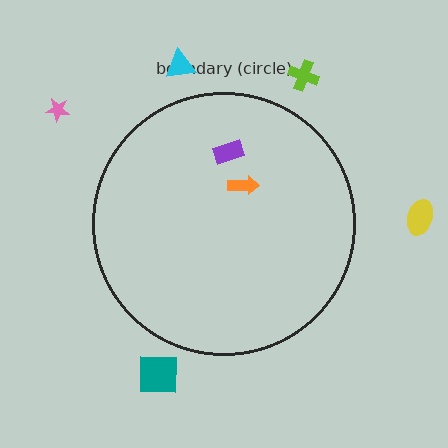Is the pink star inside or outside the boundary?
Outside.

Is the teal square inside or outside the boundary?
Outside.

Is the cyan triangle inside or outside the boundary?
Outside.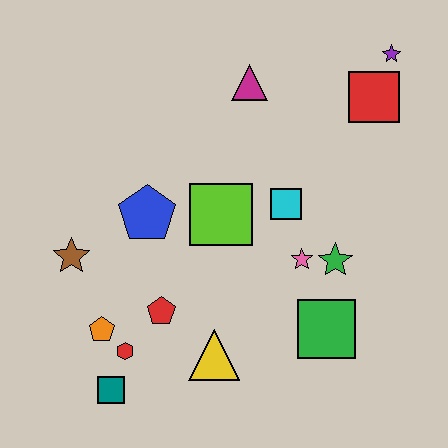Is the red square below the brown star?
No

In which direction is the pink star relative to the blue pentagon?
The pink star is to the right of the blue pentagon.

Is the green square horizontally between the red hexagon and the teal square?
No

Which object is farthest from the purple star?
The teal square is farthest from the purple star.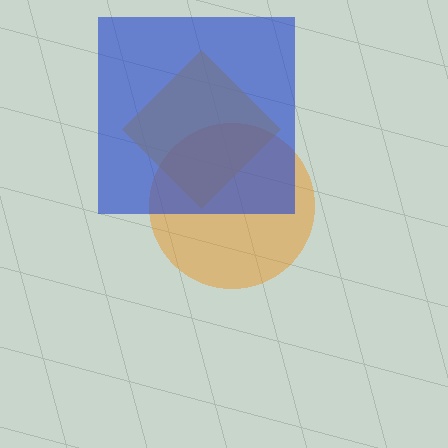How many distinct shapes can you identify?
There are 3 distinct shapes: a yellow diamond, an orange circle, a blue square.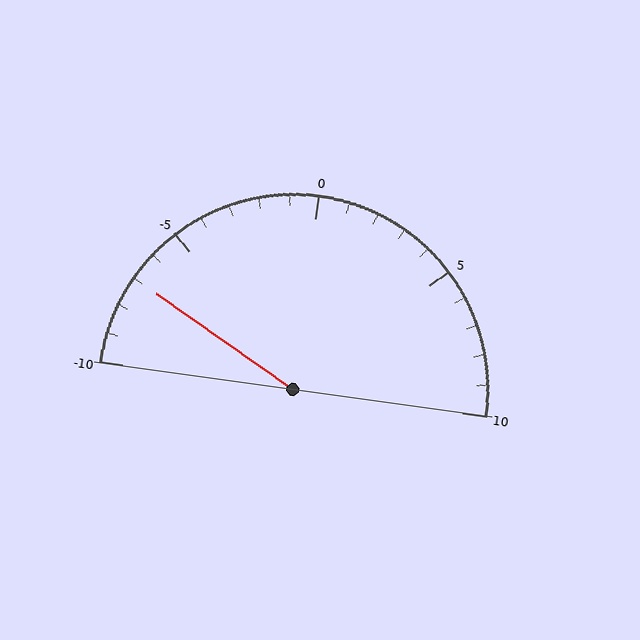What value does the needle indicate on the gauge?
The needle indicates approximately -7.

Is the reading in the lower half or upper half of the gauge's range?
The reading is in the lower half of the range (-10 to 10).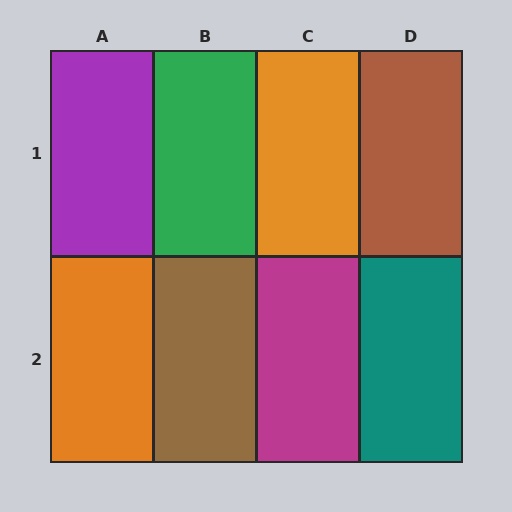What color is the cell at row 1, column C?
Orange.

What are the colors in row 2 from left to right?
Orange, brown, magenta, teal.